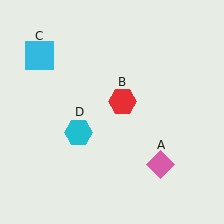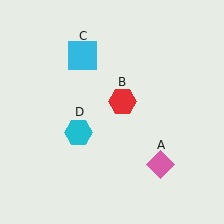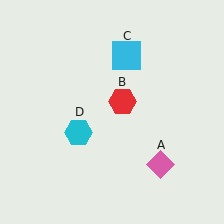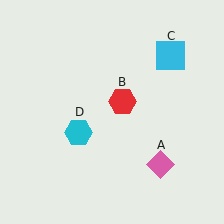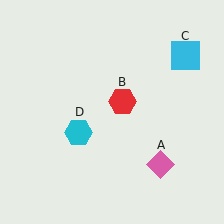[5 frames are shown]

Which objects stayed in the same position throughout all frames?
Pink diamond (object A) and red hexagon (object B) and cyan hexagon (object D) remained stationary.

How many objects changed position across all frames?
1 object changed position: cyan square (object C).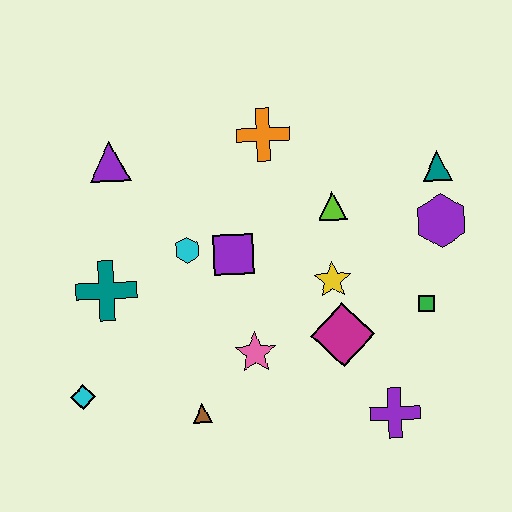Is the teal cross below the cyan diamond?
No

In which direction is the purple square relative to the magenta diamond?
The purple square is to the left of the magenta diamond.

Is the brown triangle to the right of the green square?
No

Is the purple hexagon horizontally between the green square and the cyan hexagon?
No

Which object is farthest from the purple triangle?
The purple cross is farthest from the purple triangle.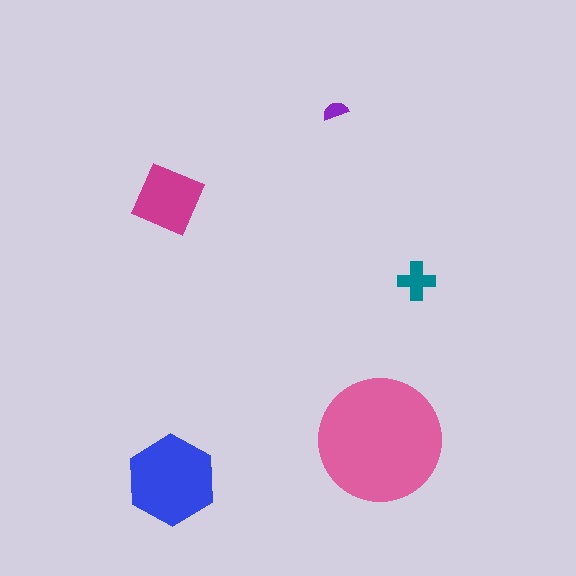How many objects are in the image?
There are 5 objects in the image.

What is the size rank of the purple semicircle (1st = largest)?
5th.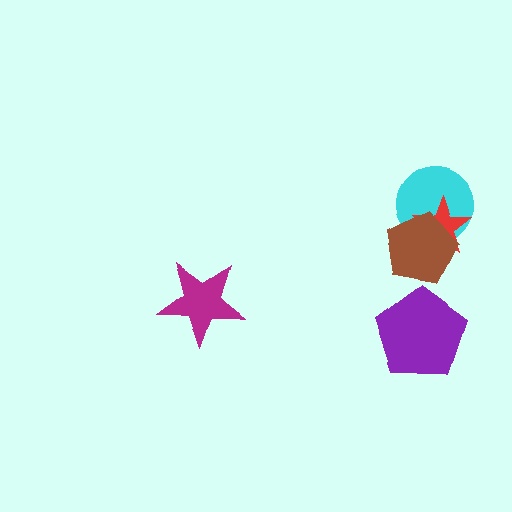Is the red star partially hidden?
Yes, it is partially covered by another shape.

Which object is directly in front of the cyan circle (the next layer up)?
The red star is directly in front of the cyan circle.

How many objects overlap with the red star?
2 objects overlap with the red star.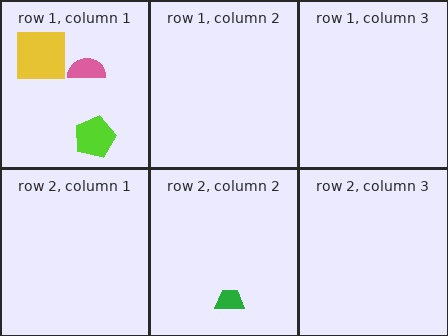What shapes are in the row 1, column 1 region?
The pink semicircle, the yellow square, the lime pentagon.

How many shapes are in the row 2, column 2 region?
1.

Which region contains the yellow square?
The row 1, column 1 region.